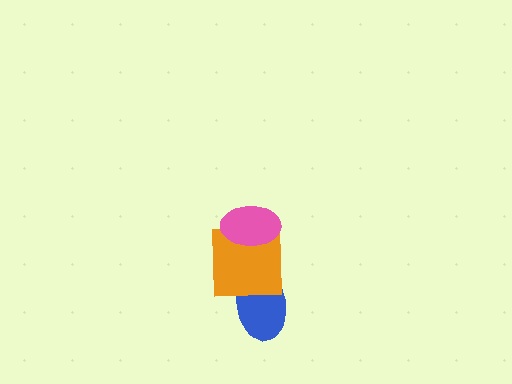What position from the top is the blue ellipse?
The blue ellipse is 3rd from the top.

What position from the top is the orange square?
The orange square is 2nd from the top.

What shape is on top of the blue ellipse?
The orange square is on top of the blue ellipse.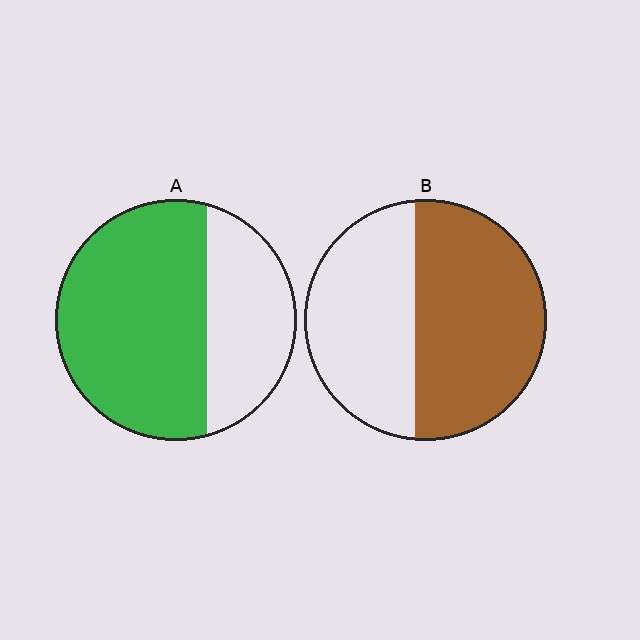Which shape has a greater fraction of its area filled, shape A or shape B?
Shape A.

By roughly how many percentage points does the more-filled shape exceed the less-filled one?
By roughly 10 percentage points (A over B).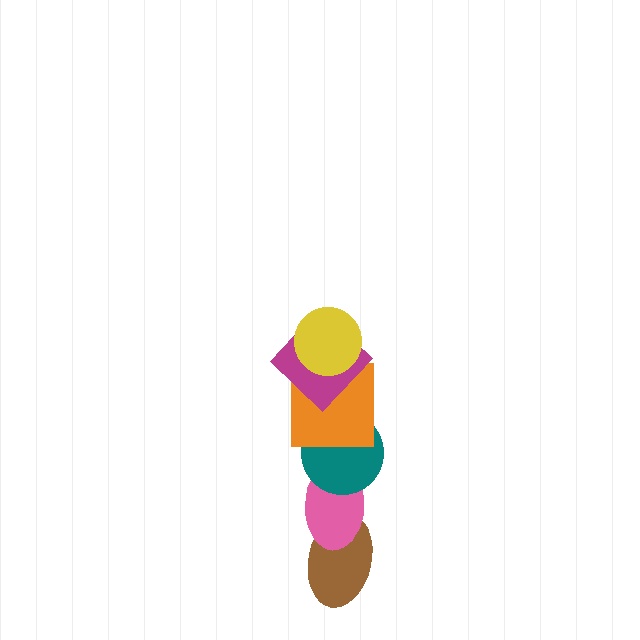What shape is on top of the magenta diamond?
The yellow circle is on top of the magenta diamond.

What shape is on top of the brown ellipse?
The pink ellipse is on top of the brown ellipse.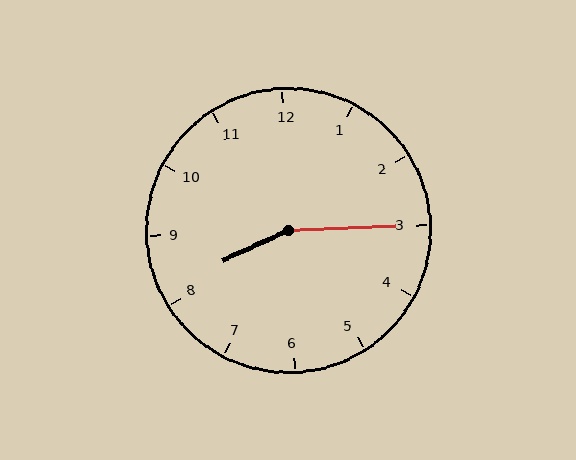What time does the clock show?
8:15.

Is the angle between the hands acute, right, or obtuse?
It is obtuse.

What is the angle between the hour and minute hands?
Approximately 158 degrees.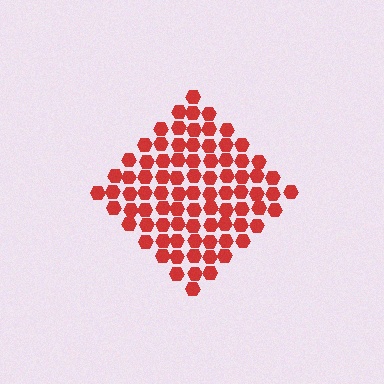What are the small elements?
The small elements are hexagons.